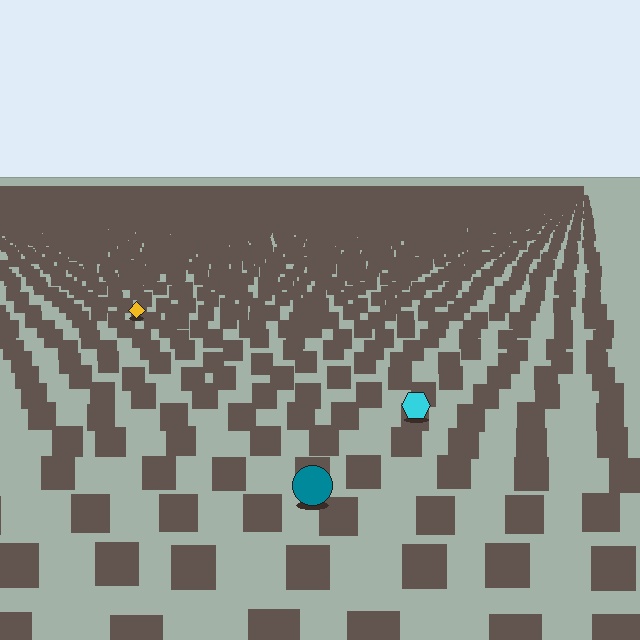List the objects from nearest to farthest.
From nearest to farthest: the teal circle, the cyan hexagon, the yellow diamond.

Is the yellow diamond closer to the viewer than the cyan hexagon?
No. The cyan hexagon is closer — you can tell from the texture gradient: the ground texture is coarser near it.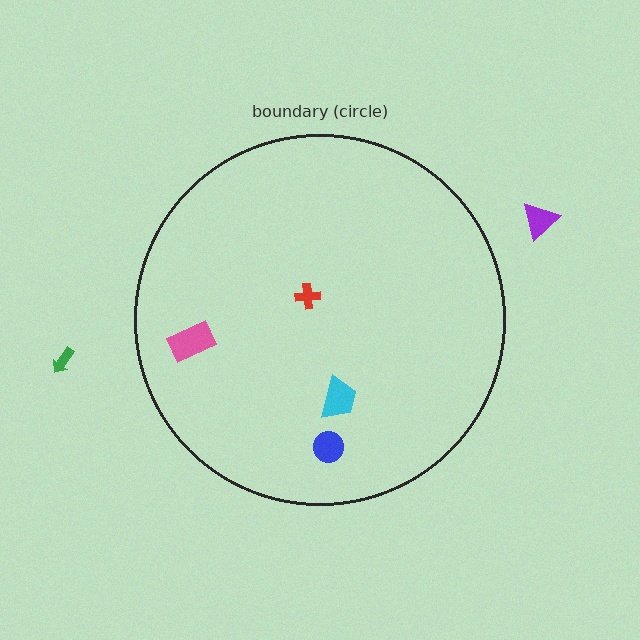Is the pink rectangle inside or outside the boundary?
Inside.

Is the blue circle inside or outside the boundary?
Inside.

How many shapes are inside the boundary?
4 inside, 2 outside.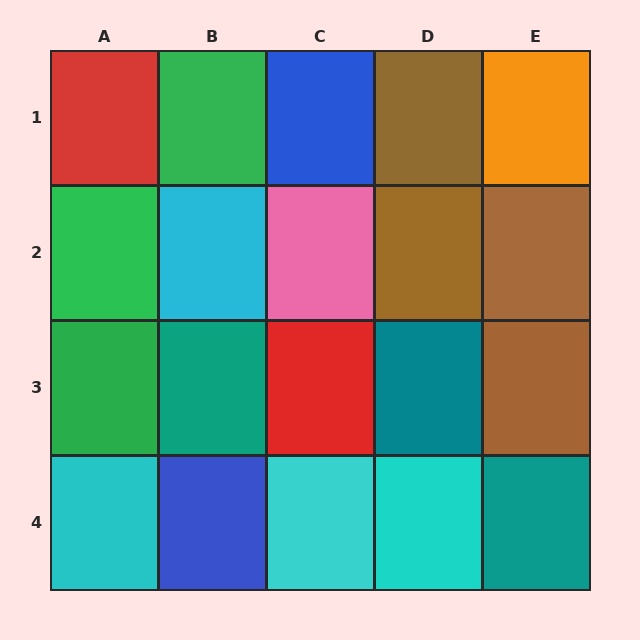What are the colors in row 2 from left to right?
Green, cyan, pink, brown, brown.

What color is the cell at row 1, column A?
Red.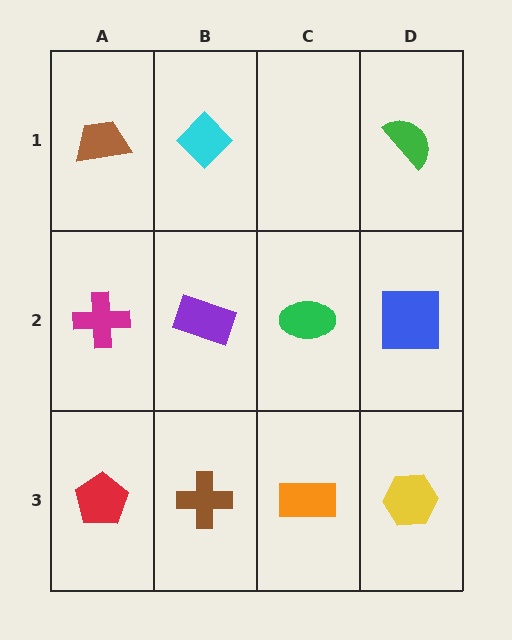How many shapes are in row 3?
4 shapes.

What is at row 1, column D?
A green semicircle.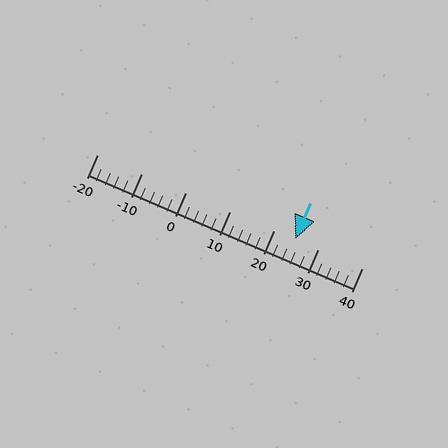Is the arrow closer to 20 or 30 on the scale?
The arrow is closer to 20.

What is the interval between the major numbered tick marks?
The major tick marks are spaced 10 units apart.